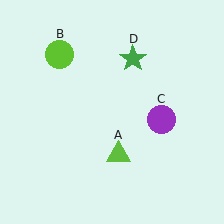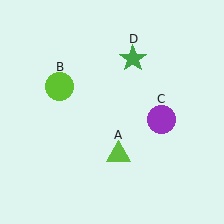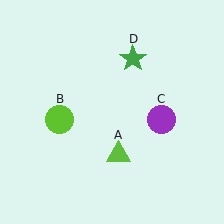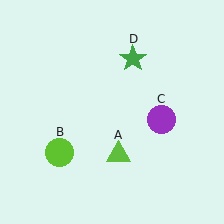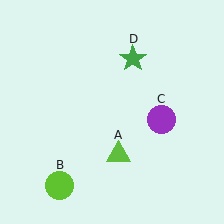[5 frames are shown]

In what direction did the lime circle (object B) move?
The lime circle (object B) moved down.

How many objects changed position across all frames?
1 object changed position: lime circle (object B).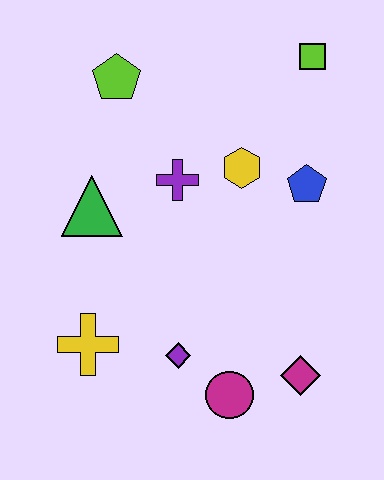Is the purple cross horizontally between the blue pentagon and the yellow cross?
Yes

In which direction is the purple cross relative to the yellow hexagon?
The purple cross is to the left of the yellow hexagon.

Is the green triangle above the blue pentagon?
No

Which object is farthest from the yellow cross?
The lime square is farthest from the yellow cross.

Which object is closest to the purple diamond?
The magenta circle is closest to the purple diamond.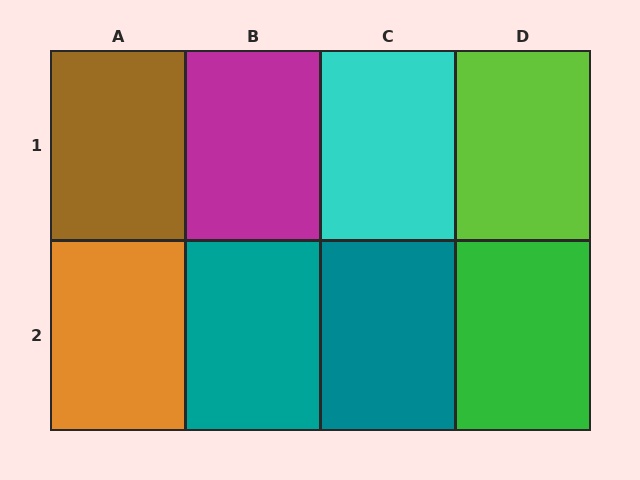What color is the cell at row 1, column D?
Lime.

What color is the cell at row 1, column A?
Brown.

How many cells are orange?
1 cell is orange.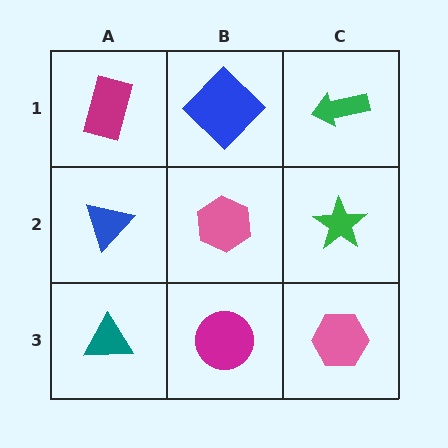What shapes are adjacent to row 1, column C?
A green star (row 2, column C), a blue diamond (row 1, column B).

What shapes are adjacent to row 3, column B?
A pink hexagon (row 2, column B), a teal triangle (row 3, column A), a pink hexagon (row 3, column C).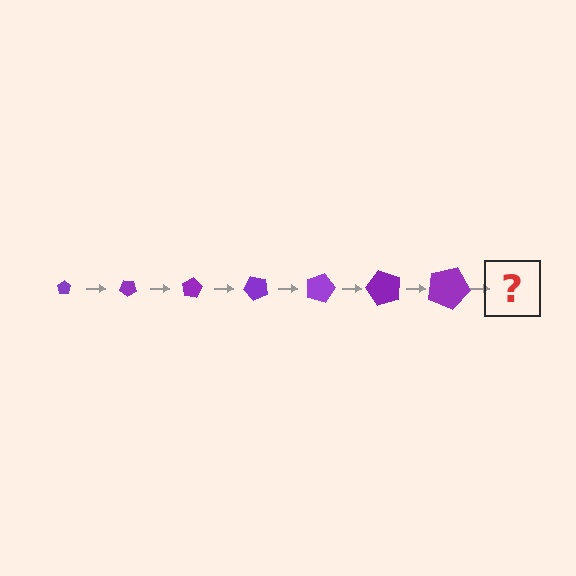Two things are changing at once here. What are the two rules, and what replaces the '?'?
The two rules are that the pentagon grows larger each step and it rotates 40 degrees each step. The '?' should be a pentagon, larger than the previous one and rotated 280 degrees from the start.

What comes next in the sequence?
The next element should be a pentagon, larger than the previous one and rotated 280 degrees from the start.